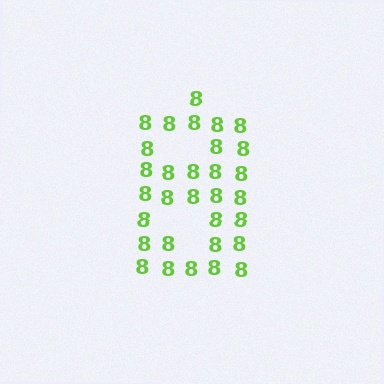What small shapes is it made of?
It is made of small digit 8's.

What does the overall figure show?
The overall figure shows the digit 8.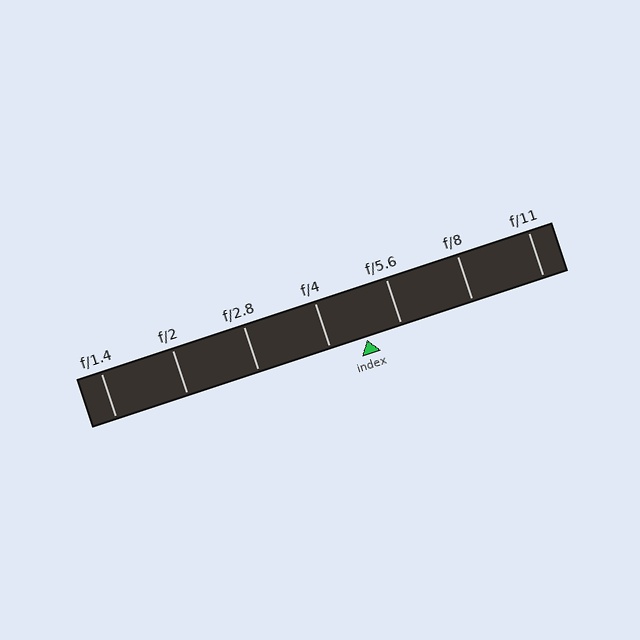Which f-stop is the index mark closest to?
The index mark is closest to f/5.6.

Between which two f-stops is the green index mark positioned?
The index mark is between f/4 and f/5.6.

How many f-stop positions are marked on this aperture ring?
There are 7 f-stop positions marked.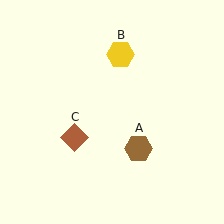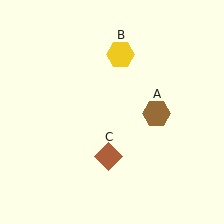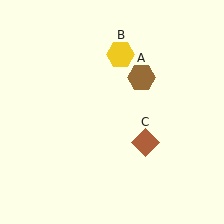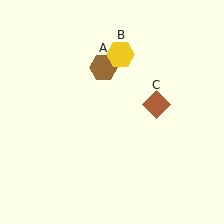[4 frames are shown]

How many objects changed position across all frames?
2 objects changed position: brown hexagon (object A), brown diamond (object C).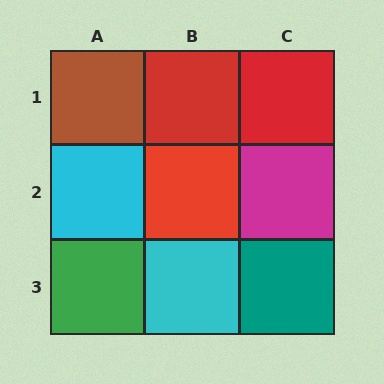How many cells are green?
1 cell is green.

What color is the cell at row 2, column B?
Red.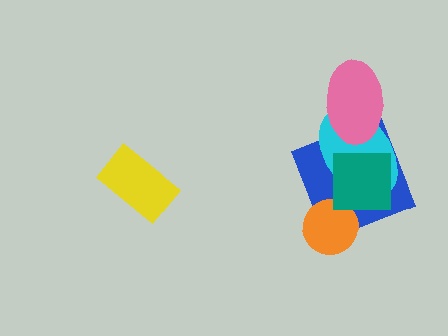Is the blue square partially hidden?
Yes, it is partially covered by another shape.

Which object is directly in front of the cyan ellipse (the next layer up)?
The pink ellipse is directly in front of the cyan ellipse.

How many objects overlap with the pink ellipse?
2 objects overlap with the pink ellipse.